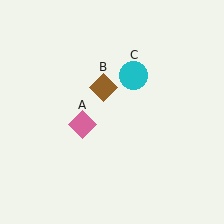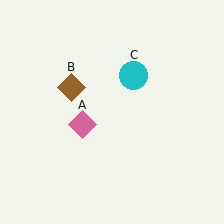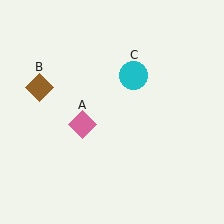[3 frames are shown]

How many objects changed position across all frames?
1 object changed position: brown diamond (object B).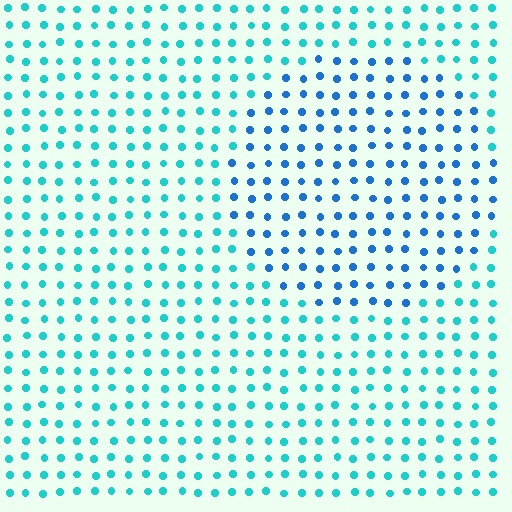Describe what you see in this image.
The image is filled with small cyan elements in a uniform arrangement. A circle-shaped region is visible where the elements are tinted to a slightly different hue, forming a subtle color boundary.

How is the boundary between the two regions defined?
The boundary is defined purely by a slight shift in hue (about 33 degrees). Spacing, size, and orientation are identical on both sides.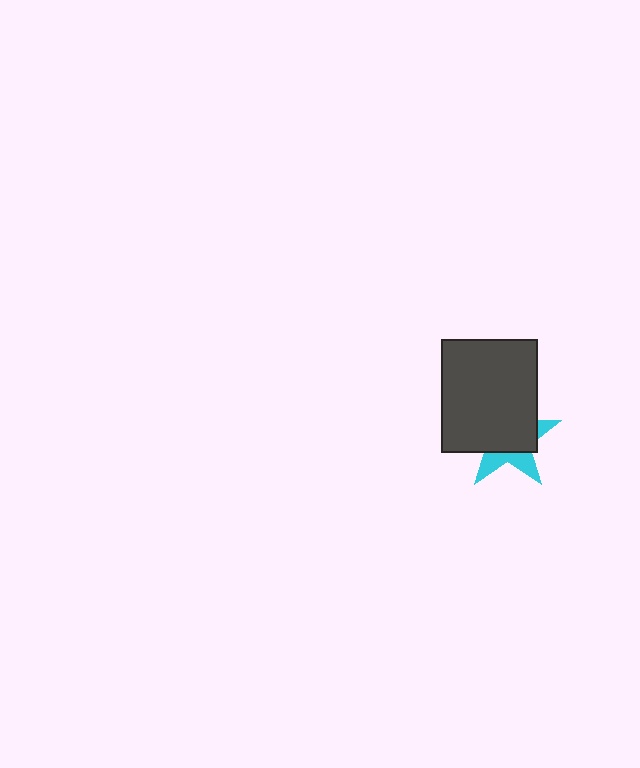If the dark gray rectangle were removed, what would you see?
You would see the complete cyan star.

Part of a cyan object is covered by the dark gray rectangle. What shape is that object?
It is a star.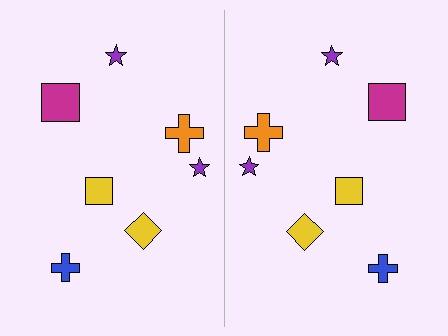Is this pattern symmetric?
Yes, this pattern has bilateral (reflection) symmetry.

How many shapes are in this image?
There are 14 shapes in this image.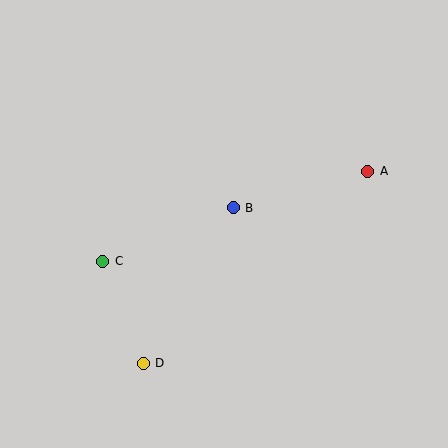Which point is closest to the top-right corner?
Point A is closest to the top-right corner.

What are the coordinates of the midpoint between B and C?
The midpoint between B and C is at (168, 234).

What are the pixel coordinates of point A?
Point A is at (368, 171).